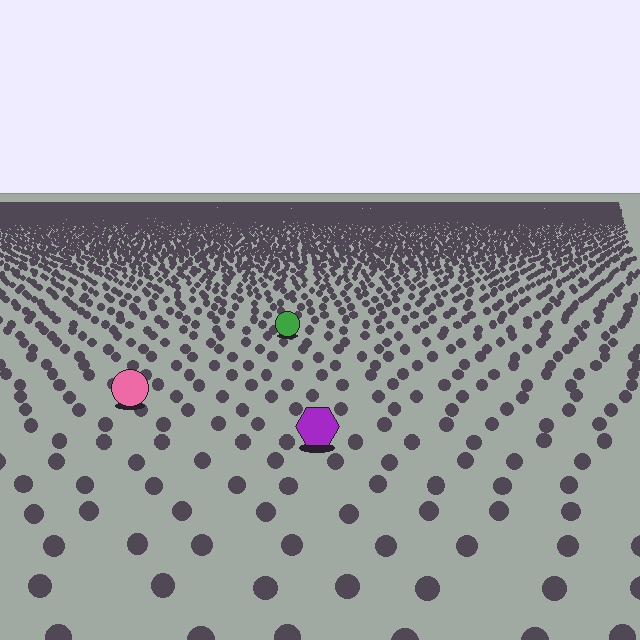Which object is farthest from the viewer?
The green circle is farthest from the viewer. It appears smaller and the ground texture around it is denser.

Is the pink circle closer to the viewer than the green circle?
Yes. The pink circle is closer — you can tell from the texture gradient: the ground texture is coarser near it.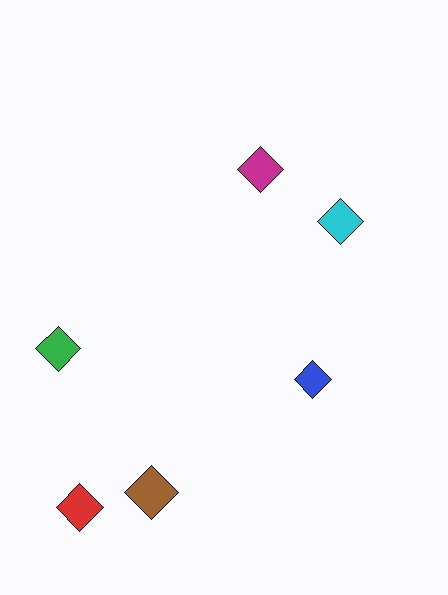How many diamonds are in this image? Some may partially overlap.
There are 6 diamonds.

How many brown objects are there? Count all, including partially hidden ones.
There is 1 brown object.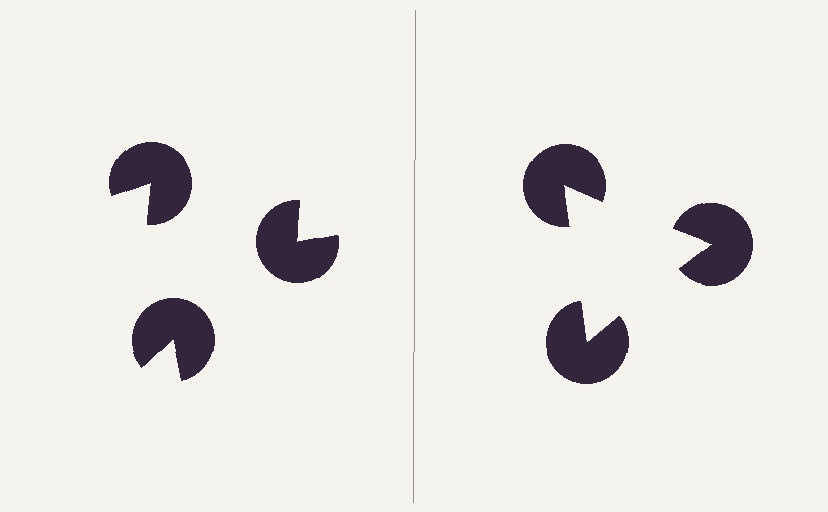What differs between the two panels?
The pac-man discs are positioned identically on both sides; only the wedge orientations differ. On the right they align to a triangle; on the left they are misaligned.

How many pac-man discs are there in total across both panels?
6 — 3 on each side.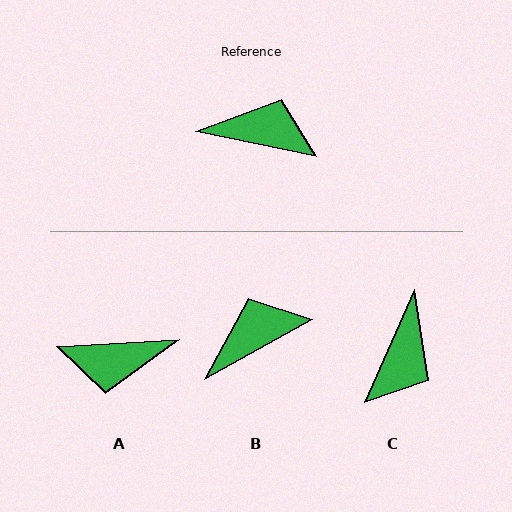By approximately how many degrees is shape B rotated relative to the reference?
Approximately 41 degrees counter-clockwise.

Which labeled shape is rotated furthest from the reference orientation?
A, about 165 degrees away.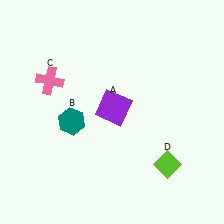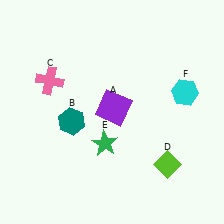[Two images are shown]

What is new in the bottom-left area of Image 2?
A green star (E) was added in the bottom-left area of Image 2.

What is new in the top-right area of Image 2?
A cyan hexagon (F) was added in the top-right area of Image 2.